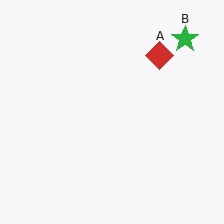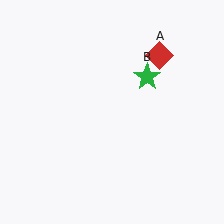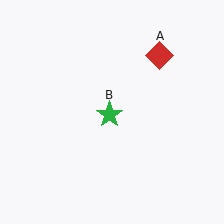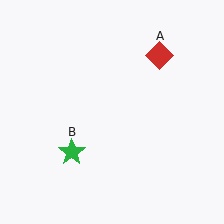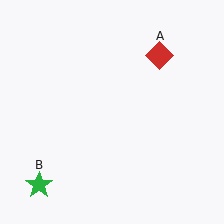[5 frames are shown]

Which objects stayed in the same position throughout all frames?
Red diamond (object A) remained stationary.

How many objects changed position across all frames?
1 object changed position: green star (object B).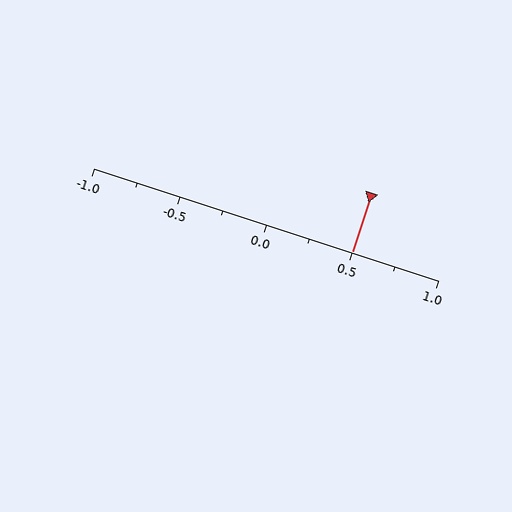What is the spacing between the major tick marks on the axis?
The major ticks are spaced 0.5 apart.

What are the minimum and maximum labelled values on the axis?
The axis runs from -1.0 to 1.0.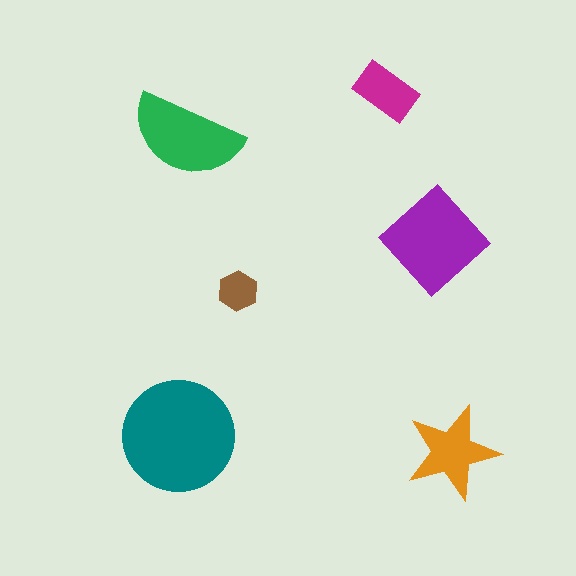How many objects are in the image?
There are 6 objects in the image.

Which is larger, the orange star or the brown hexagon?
The orange star.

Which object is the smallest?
The brown hexagon.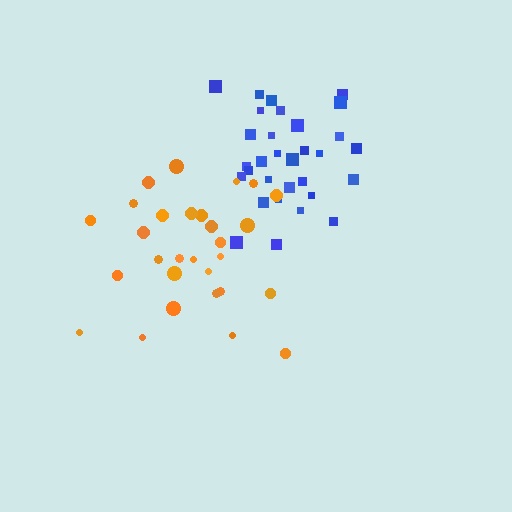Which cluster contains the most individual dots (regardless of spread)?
Blue (33).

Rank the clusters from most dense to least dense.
blue, orange.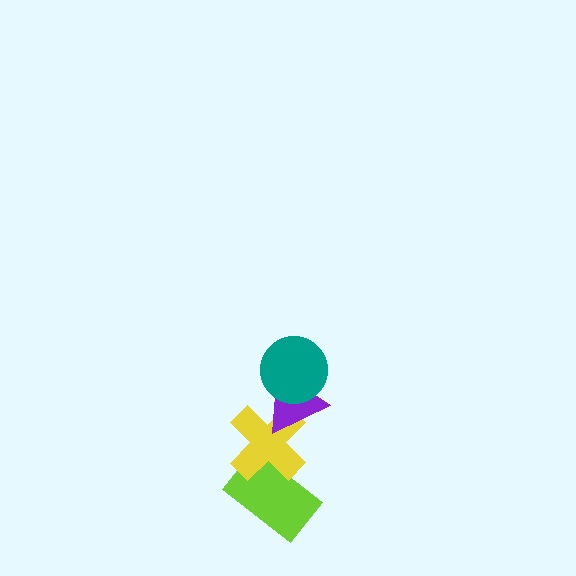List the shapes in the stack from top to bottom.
From top to bottom: the teal circle, the purple triangle, the yellow cross, the lime rectangle.